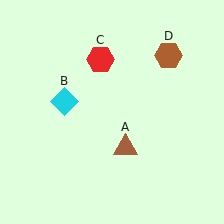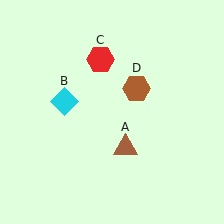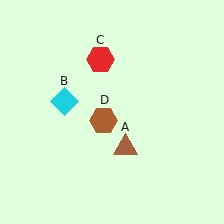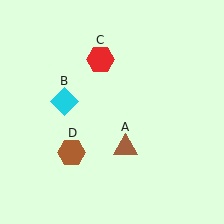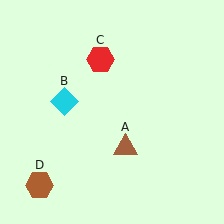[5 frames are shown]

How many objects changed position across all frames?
1 object changed position: brown hexagon (object D).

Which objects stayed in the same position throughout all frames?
Brown triangle (object A) and cyan diamond (object B) and red hexagon (object C) remained stationary.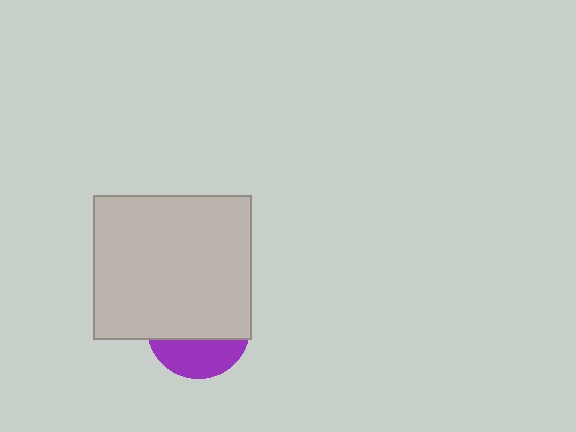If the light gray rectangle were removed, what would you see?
You would see the complete purple circle.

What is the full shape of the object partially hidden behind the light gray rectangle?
The partially hidden object is a purple circle.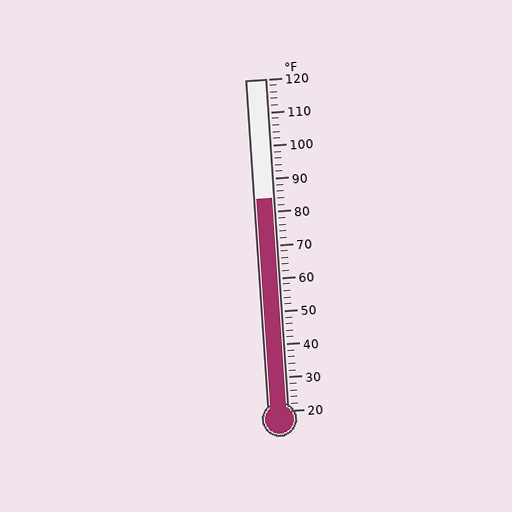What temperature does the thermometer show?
The thermometer shows approximately 84°F.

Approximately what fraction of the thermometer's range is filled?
The thermometer is filled to approximately 65% of its range.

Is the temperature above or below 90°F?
The temperature is below 90°F.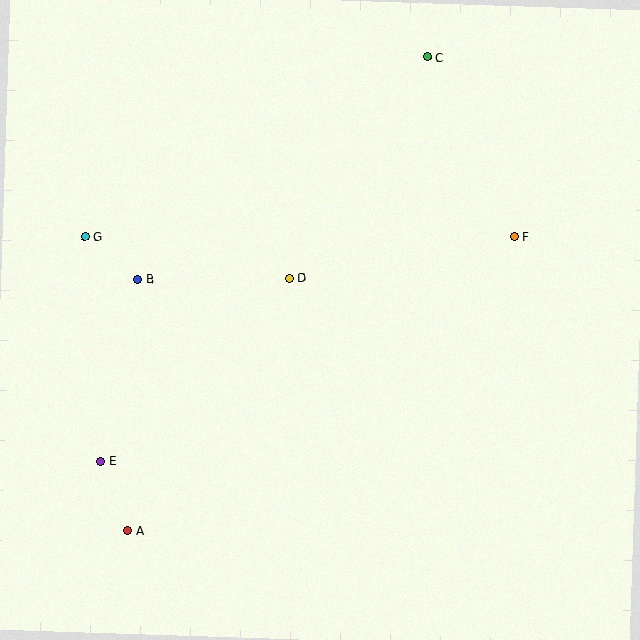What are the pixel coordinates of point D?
Point D is at (289, 278).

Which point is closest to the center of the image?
Point D at (289, 278) is closest to the center.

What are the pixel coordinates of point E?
Point E is at (101, 461).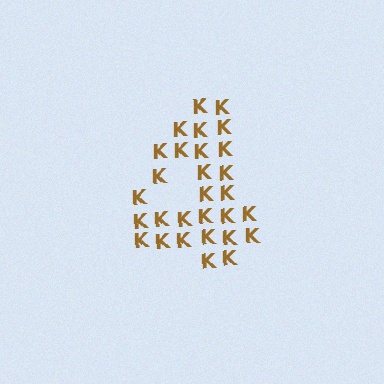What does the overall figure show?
The overall figure shows the digit 4.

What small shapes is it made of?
It is made of small letter K's.